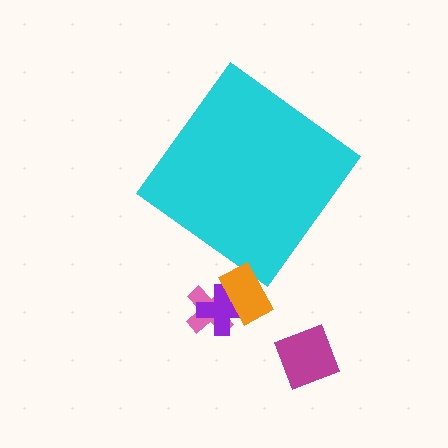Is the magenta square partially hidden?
No, the magenta square is fully visible.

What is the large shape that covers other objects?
A cyan diamond.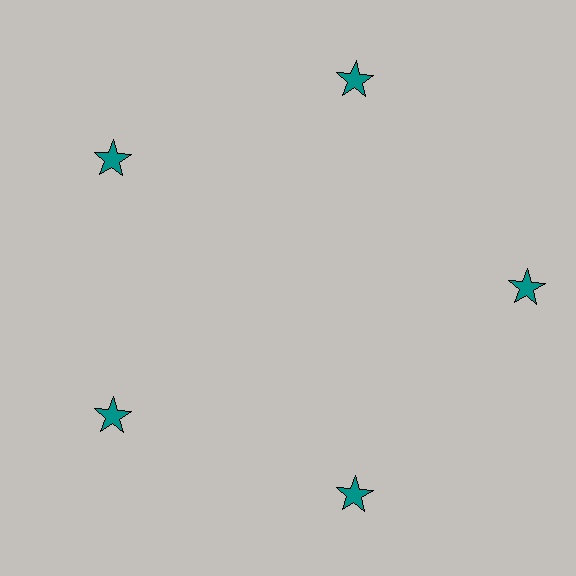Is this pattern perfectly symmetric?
No. The 5 teal stars are arranged in a ring, but one element near the 3 o'clock position is pushed outward from the center, breaking the 5-fold rotational symmetry.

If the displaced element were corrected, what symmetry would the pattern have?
It would have 5-fold rotational symmetry — the pattern would map onto itself every 72 degrees.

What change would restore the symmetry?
The symmetry would be restored by moving it inward, back onto the ring so that all 5 stars sit at equal angles and equal distance from the center.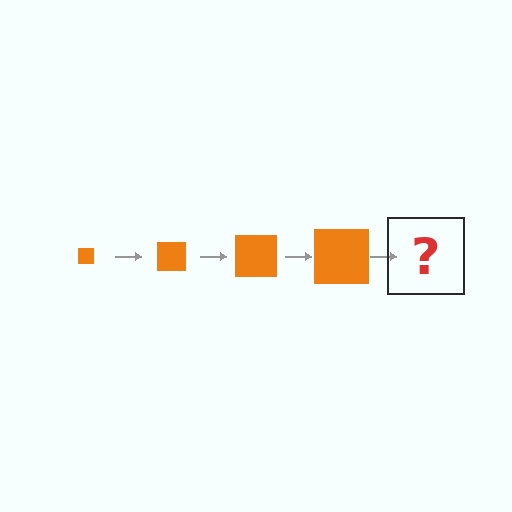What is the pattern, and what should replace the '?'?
The pattern is that the square gets progressively larger each step. The '?' should be an orange square, larger than the previous one.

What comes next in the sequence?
The next element should be an orange square, larger than the previous one.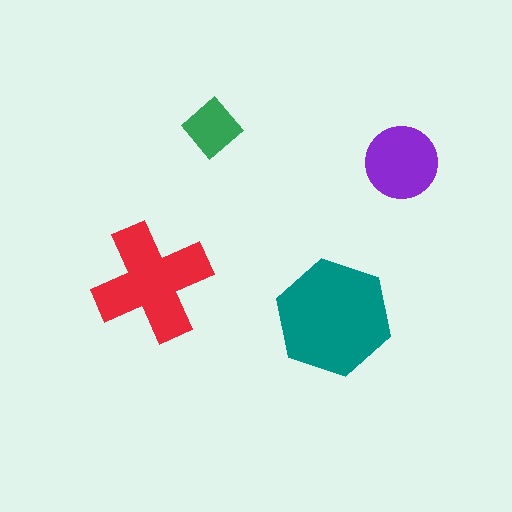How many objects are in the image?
There are 4 objects in the image.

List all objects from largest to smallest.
The teal hexagon, the red cross, the purple circle, the green diamond.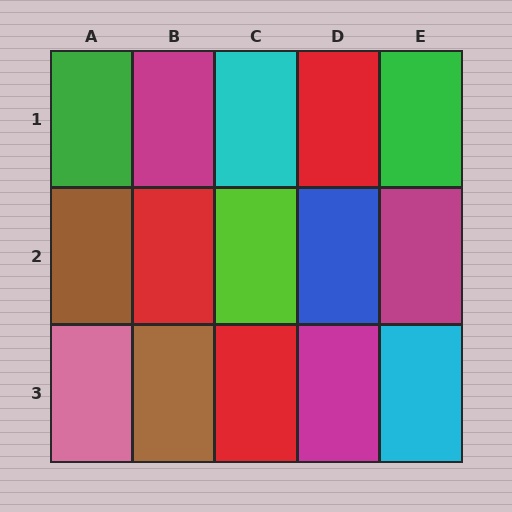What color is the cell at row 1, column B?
Magenta.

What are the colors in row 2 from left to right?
Brown, red, lime, blue, magenta.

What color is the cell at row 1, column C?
Cyan.